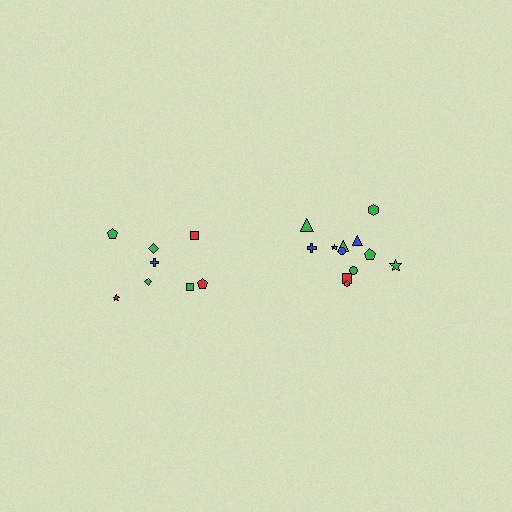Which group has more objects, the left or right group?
The right group.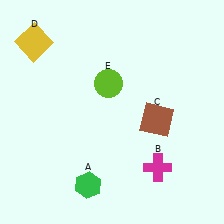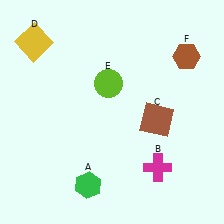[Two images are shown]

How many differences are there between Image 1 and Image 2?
There is 1 difference between the two images.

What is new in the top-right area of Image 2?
A brown hexagon (F) was added in the top-right area of Image 2.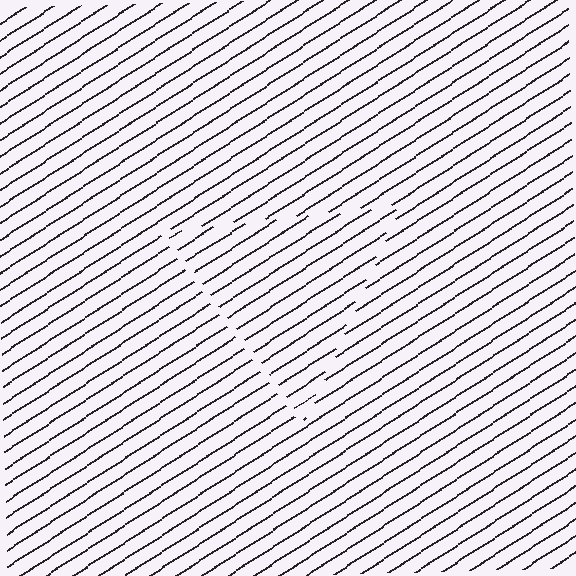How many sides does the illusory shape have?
3 sides — the line-ends trace a triangle.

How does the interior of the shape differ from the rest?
The interior of the shape contains the same grating, shifted by half a period — the contour is defined by the phase discontinuity where line-ends from the inner and outer gratings abut.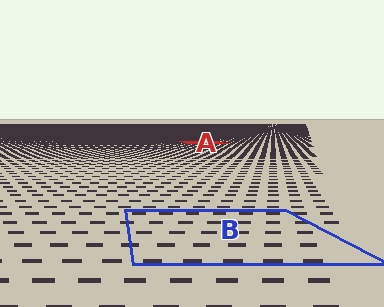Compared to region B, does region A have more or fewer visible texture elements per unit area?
Region A has more texture elements per unit area — they are packed more densely because it is farther away.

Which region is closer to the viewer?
Region B is closer. The texture elements there are larger and more spread out.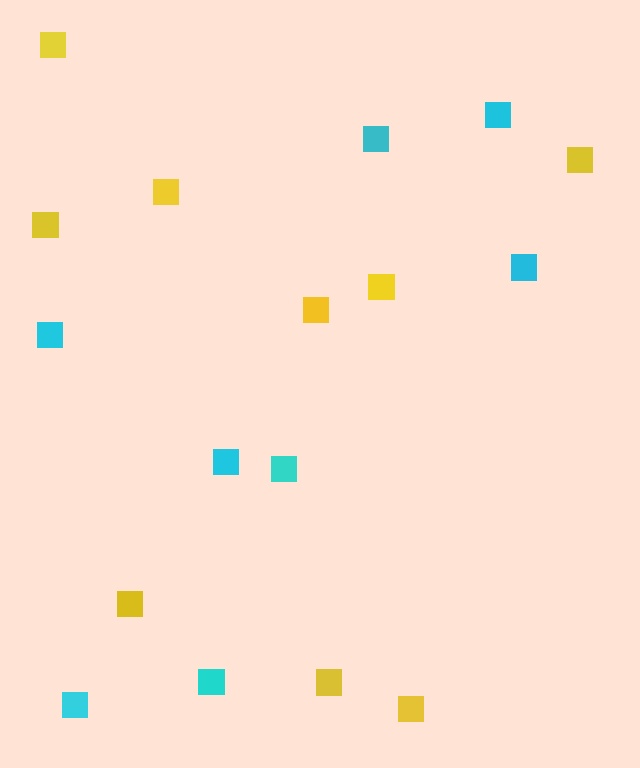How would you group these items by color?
There are 2 groups: one group of yellow squares (9) and one group of cyan squares (8).